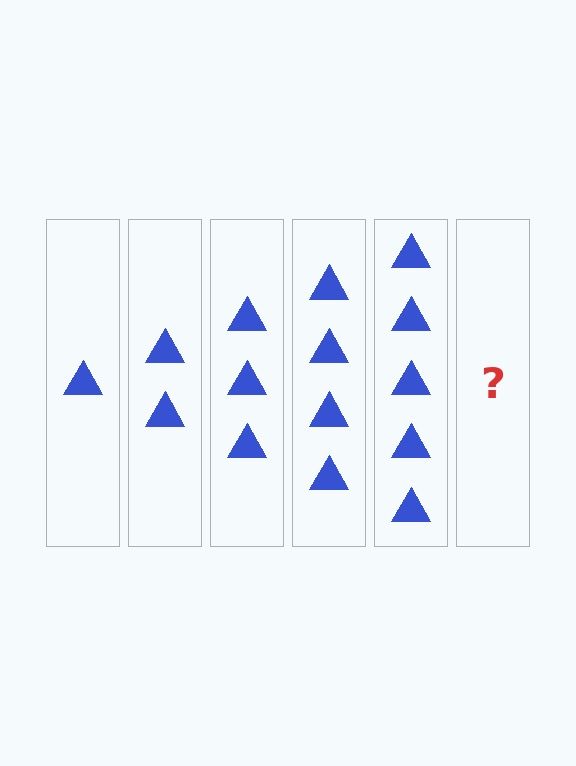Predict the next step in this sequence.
The next step is 6 triangles.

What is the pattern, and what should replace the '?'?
The pattern is that each step adds one more triangle. The '?' should be 6 triangles.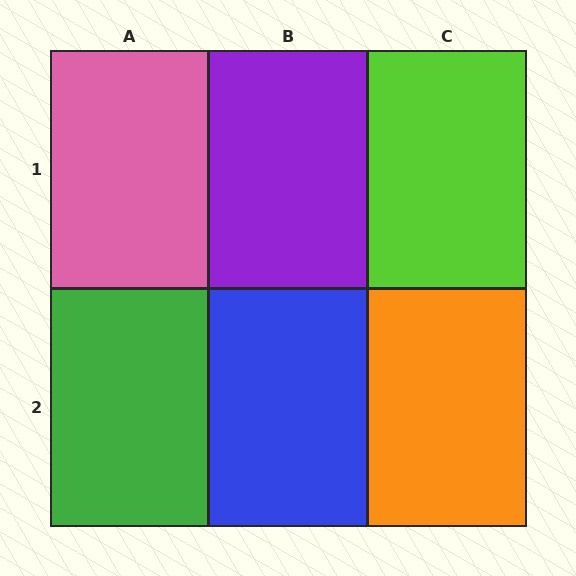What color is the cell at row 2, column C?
Orange.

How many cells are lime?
1 cell is lime.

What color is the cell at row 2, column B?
Blue.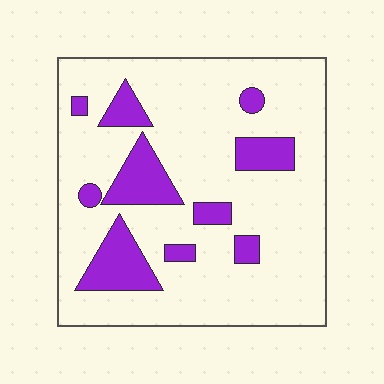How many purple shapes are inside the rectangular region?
10.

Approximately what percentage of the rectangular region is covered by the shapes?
Approximately 20%.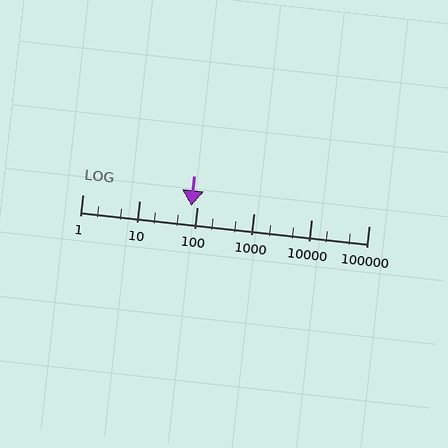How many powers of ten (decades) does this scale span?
The scale spans 5 decades, from 1 to 100000.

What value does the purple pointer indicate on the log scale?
The pointer indicates approximately 81.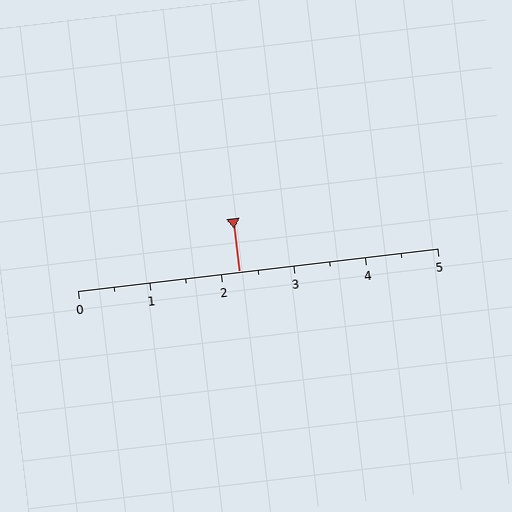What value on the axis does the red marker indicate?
The marker indicates approximately 2.2.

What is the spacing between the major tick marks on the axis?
The major ticks are spaced 1 apart.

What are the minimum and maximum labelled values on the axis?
The axis runs from 0 to 5.